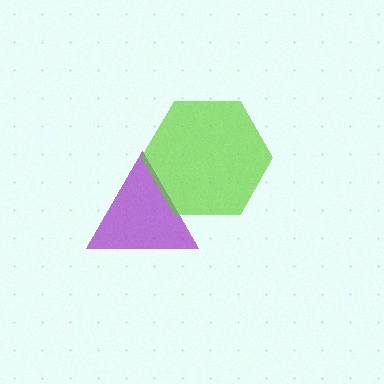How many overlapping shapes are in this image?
There are 2 overlapping shapes in the image.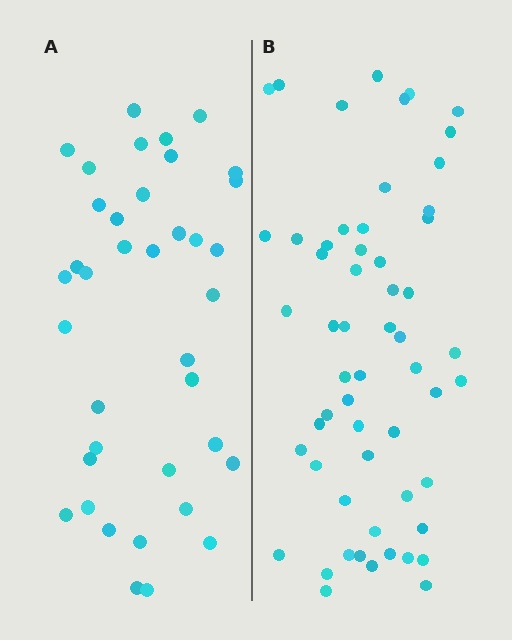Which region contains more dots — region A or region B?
Region B (the right region) has more dots.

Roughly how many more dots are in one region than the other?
Region B has approximately 20 more dots than region A.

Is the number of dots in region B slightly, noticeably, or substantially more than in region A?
Region B has substantially more. The ratio is roughly 1.5 to 1.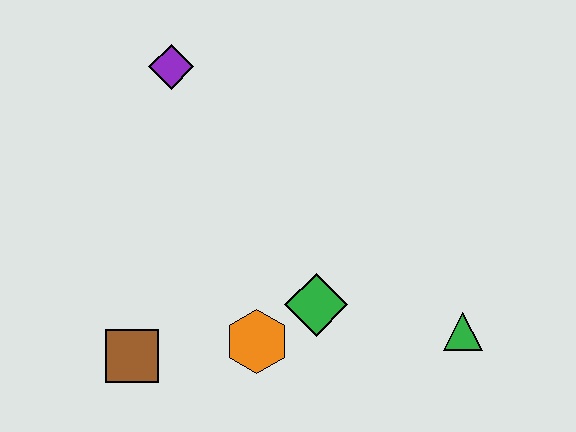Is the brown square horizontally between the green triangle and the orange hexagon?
No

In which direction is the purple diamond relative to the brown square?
The purple diamond is above the brown square.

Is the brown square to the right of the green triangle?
No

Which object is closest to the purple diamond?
The green diamond is closest to the purple diamond.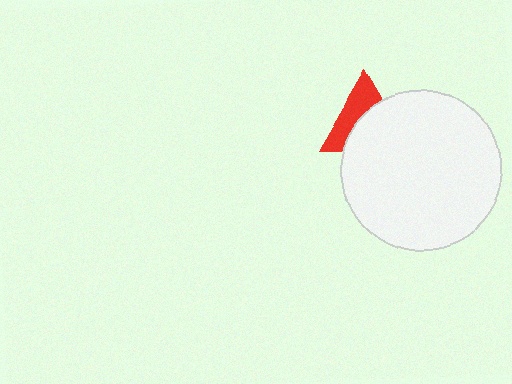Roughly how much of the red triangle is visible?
A small part of it is visible (roughly 45%).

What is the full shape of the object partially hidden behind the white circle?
The partially hidden object is a red triangle.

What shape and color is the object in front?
The object in front is a white circle.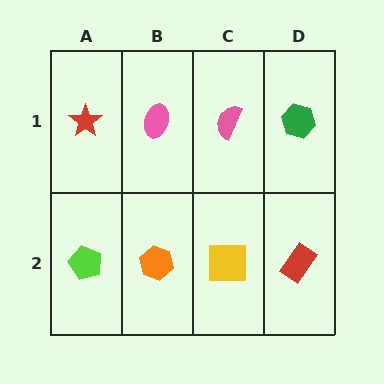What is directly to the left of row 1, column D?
A pink semicircle.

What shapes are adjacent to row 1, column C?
A yellow square (row 2, column C), a pink ellipse (row 1, column B), a green hexagon (row 1, column D).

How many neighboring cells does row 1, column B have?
3.